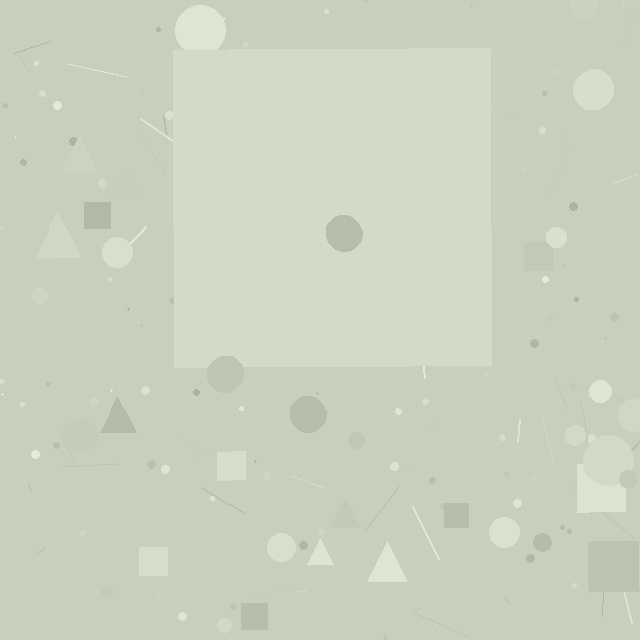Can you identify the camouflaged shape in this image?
The camouflaged shape is a square.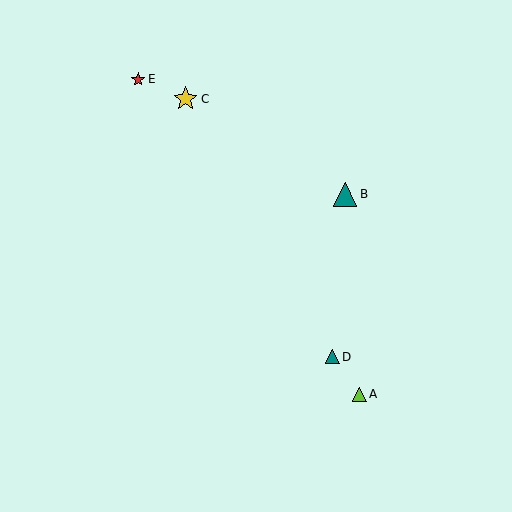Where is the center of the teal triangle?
The center of the teal triangle is at (332, 357).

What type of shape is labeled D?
Shape D is a teal triangle.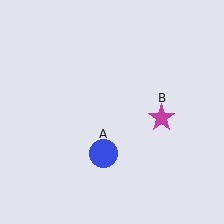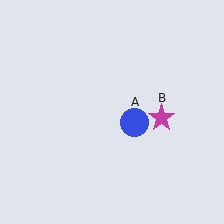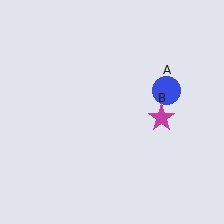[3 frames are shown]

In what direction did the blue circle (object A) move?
The blue circle (object A) moved up and to the right.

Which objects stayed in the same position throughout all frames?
Magenta star (object B) remained stationary.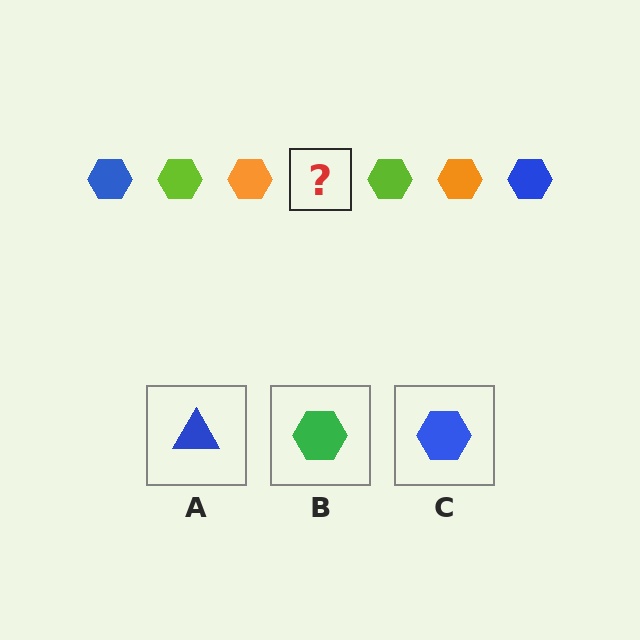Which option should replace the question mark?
Option C.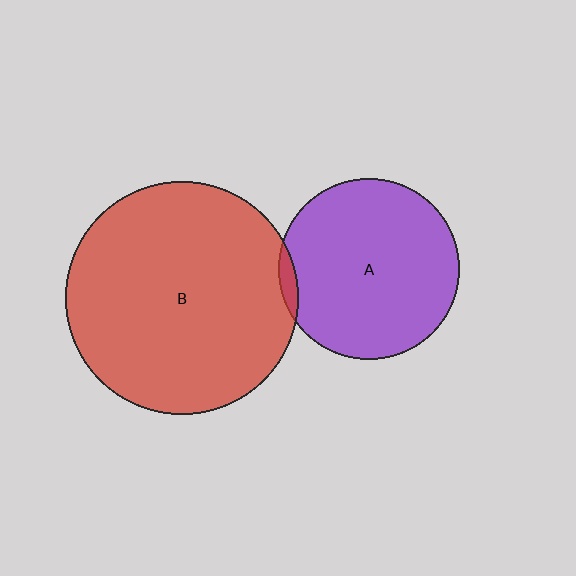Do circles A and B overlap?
Yes.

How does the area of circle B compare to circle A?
Approximately 1.7 times.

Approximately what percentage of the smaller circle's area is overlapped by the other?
Approximately 5%.